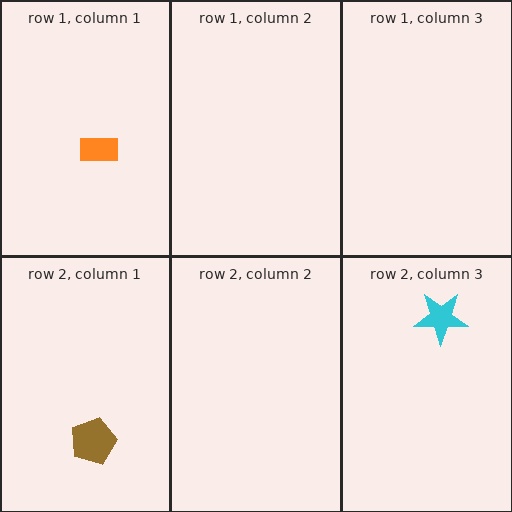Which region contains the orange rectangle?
The row 1, column 1 region.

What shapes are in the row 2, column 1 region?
The brown pentagon.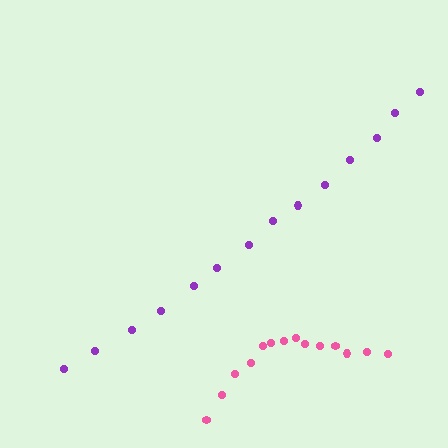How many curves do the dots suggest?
There are 2 distinct paths.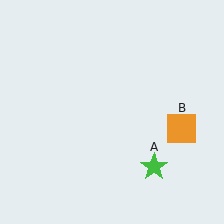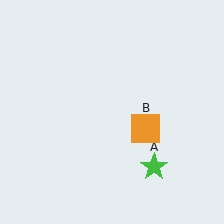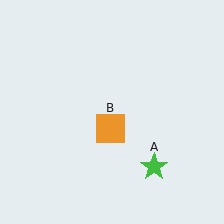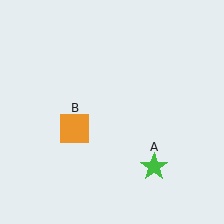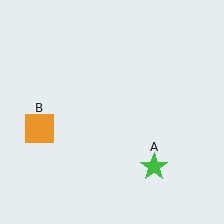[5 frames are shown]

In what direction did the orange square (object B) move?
The orange square (object B) moved left.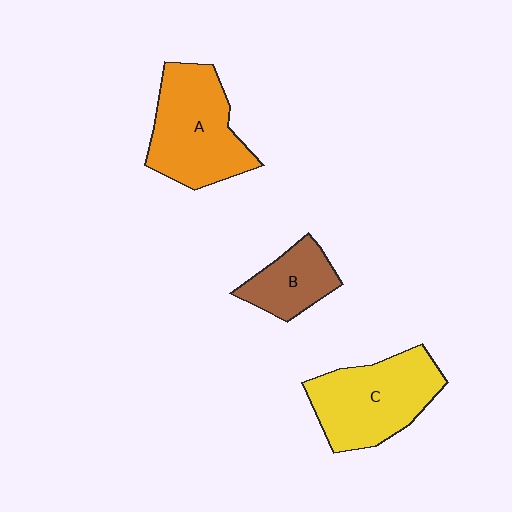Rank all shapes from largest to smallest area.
From largest to smallest: A (orange), C (yellow), B (brown).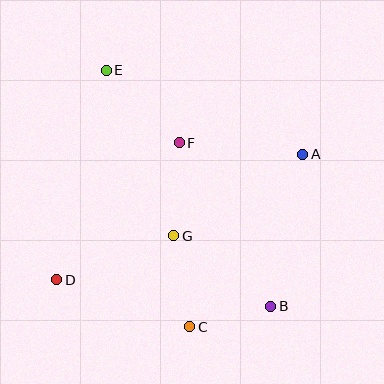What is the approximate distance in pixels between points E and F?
The distance between E and F is approximately 102 pixels.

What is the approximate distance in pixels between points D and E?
The distance between D and E is approximately 215 pixels.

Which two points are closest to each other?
Points B and C are closest to each other.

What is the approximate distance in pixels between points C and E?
The distance between C and E is approximately 270 pixels.